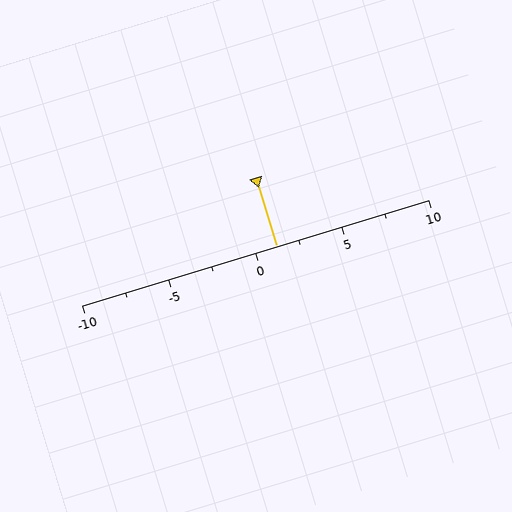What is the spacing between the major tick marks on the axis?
The major ticks are spaced 5 apart.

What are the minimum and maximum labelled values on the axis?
The axis runs from -10 to 10.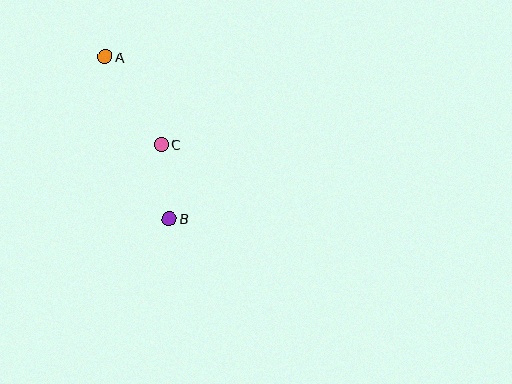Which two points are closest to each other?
Points B and C are closest to each other.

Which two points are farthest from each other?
Points A and B are farthest from each other.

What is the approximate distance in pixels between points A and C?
The distance between A and C is approximately 104 pixels.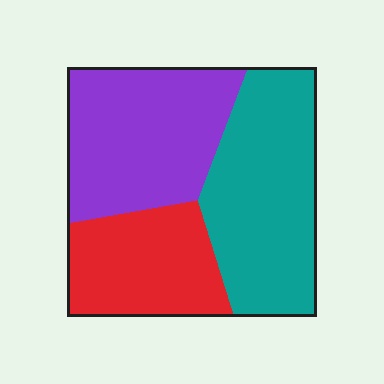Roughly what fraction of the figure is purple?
Purple covers 36% of the figure.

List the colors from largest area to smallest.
From largest to smallest: teal, purple, red.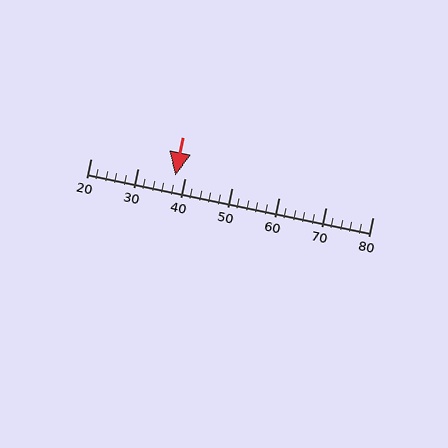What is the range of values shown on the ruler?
The ruler shows values from 20 to 80.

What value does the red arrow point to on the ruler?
The red arrow points to approximately 38.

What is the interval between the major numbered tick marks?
The major tick marks are spaced 10 units apart.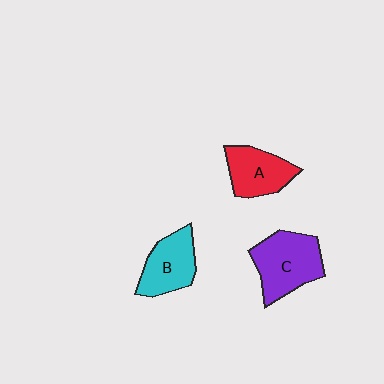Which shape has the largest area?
Shape C (purple).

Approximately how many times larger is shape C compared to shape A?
Approximately 1.4 times.